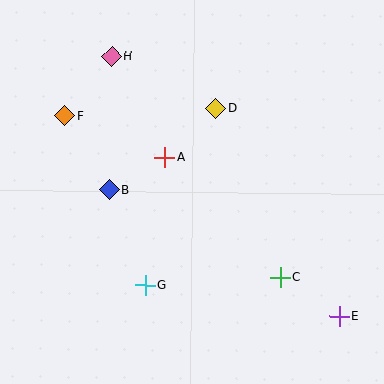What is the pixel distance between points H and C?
The distance between H and C is 278 pixels.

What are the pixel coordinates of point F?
Point F is at (64, 115).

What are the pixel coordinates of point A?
Point A is at (165, 157).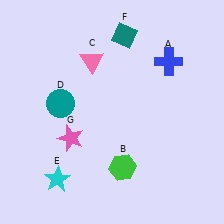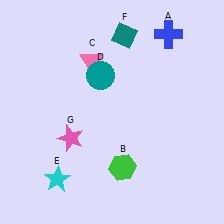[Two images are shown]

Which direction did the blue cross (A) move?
The blue cross (A) moved up.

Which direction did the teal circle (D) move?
The teal circle (D) moved right.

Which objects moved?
The objects that moved are: the blue cross (A), the teal circle (D).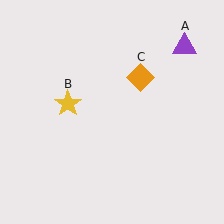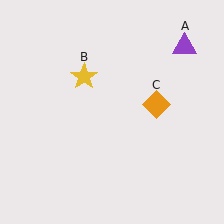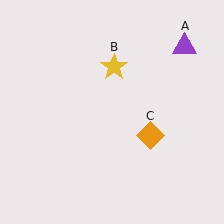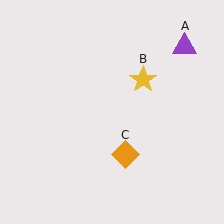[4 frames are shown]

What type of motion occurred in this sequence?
The yellow star (object B), orange diamond (object C) rotated clockwise around the center of the scene.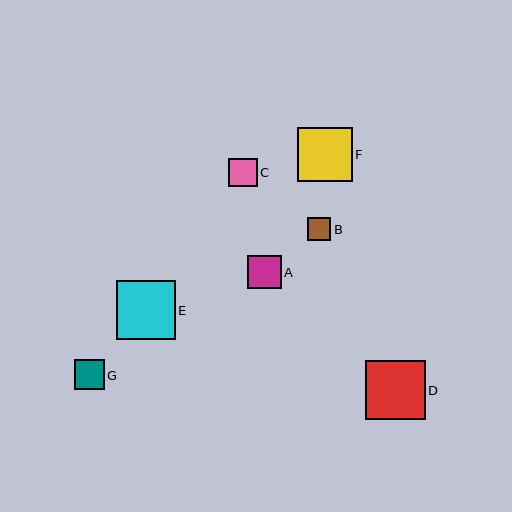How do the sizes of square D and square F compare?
Square D and square F are approximately the same size.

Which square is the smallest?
Square B is the smallest with a size of approximately 23 pixels.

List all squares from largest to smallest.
From largest to smallest: D, E, F, A, G, C, B.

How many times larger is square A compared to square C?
Square A is approximately 1.2 times the size of square C.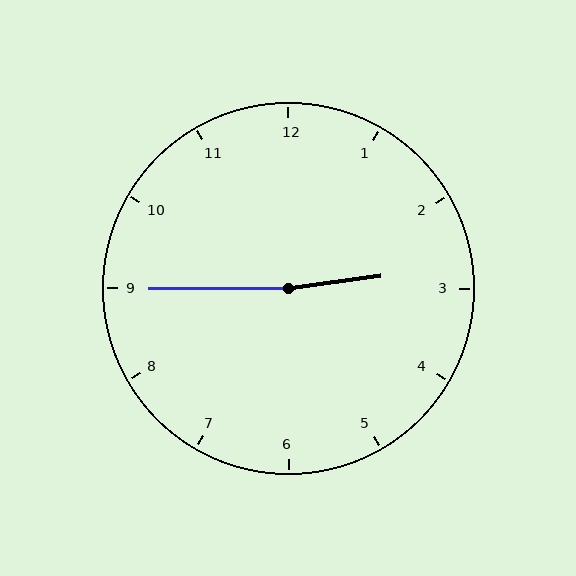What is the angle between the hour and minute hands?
Approximately 172 degrees.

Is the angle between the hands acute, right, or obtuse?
It is obtuse.